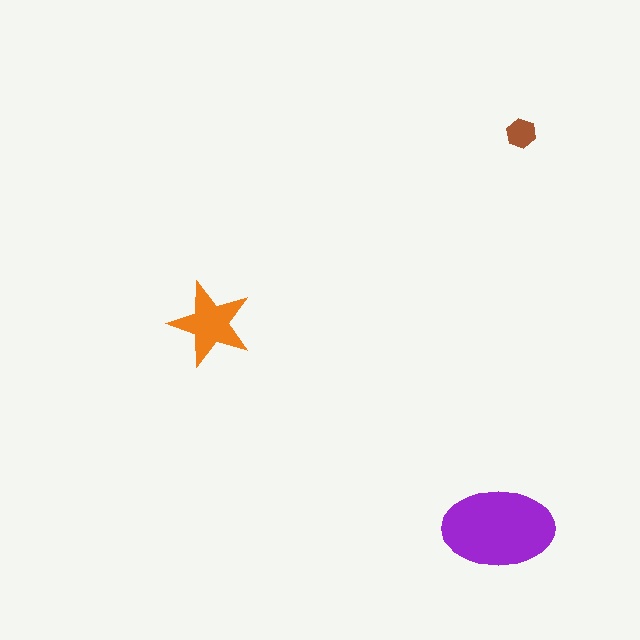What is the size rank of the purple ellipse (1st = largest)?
1st.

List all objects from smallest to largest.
The brown hexagon, the orange star, the purple ellipse.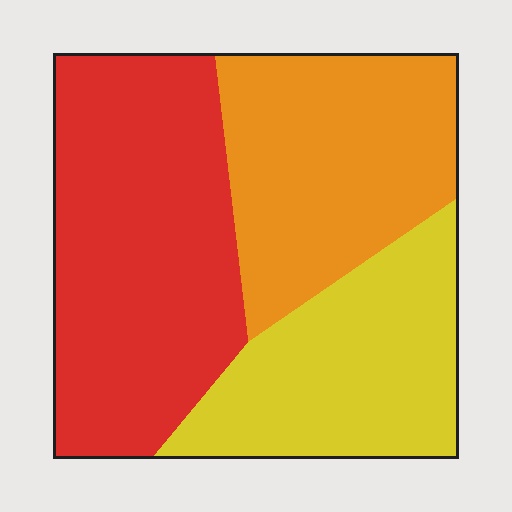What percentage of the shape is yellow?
Yellow covers around 30% of the shape.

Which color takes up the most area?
Red, at roughly 40%.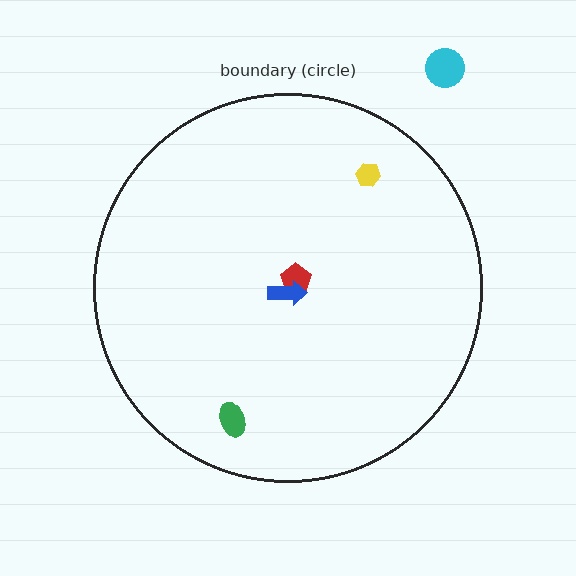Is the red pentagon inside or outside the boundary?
Inside.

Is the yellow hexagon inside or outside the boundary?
Inside.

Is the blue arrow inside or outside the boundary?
Inside.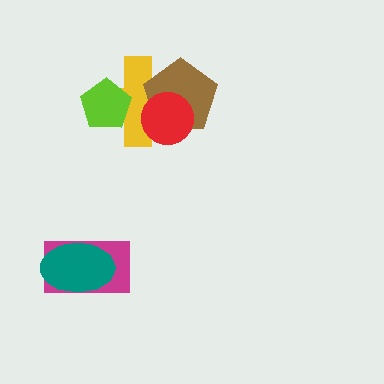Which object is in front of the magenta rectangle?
The teal ellipse is in front of the magenta rectangle.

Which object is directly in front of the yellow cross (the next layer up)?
The brown pentagon is directly in front of the yellow cross.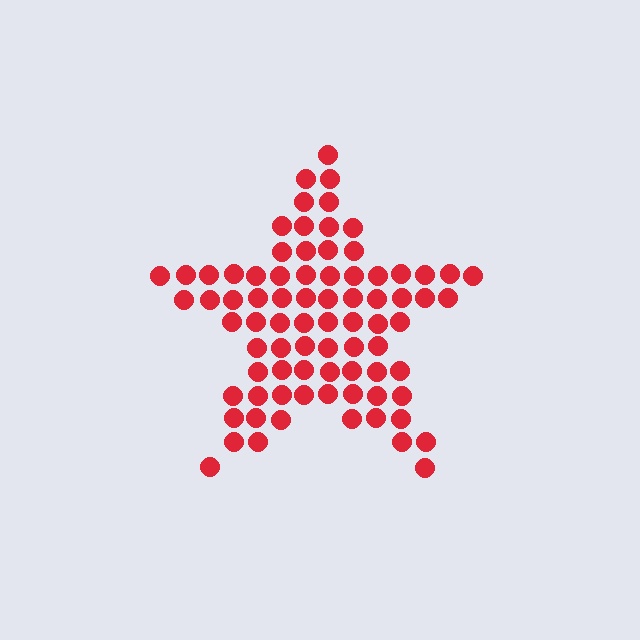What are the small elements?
The small elements are circles.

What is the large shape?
The large shape is a star.